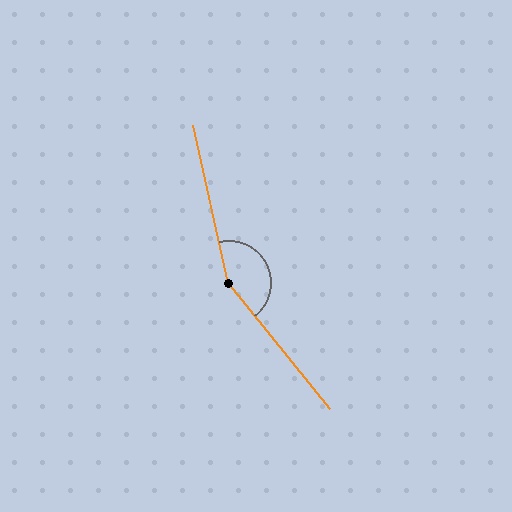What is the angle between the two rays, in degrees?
Approximately 154 degrees.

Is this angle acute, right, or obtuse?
It is obtuse.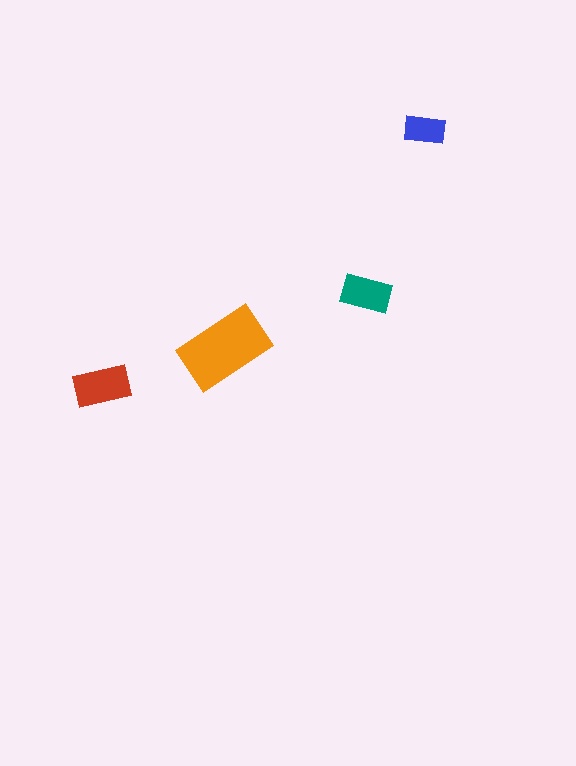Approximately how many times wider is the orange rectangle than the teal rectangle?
About 2 times wider.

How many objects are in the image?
There are 4 objects in the image.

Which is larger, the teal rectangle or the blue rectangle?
The teal one.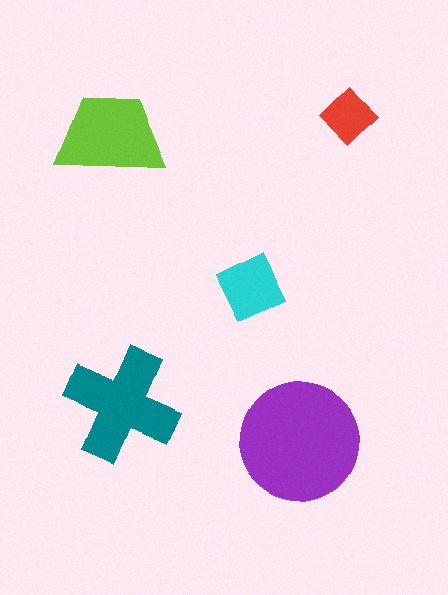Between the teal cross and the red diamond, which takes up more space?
The teal cross.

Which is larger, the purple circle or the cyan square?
The purple circle.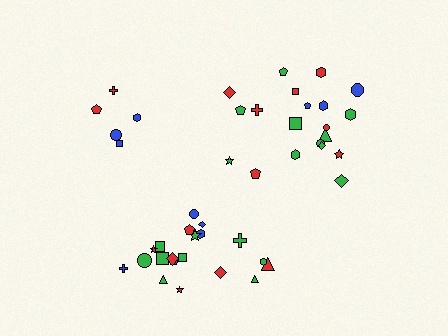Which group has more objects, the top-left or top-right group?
The top-right group.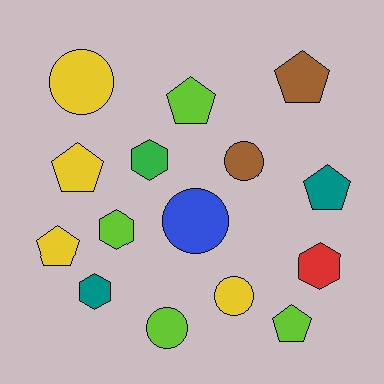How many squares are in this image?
There are no squares.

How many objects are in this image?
There are 15 objects.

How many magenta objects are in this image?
There are no magenta objects.